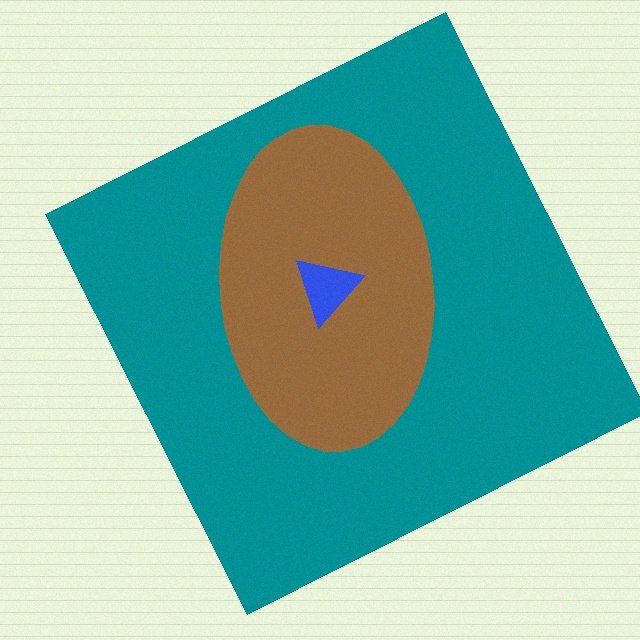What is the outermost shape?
The teal square.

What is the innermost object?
The blue triangle.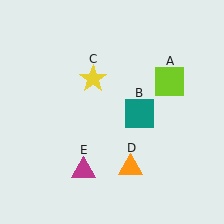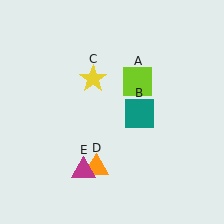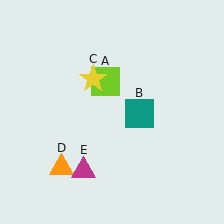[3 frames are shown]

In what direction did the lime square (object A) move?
The lime square (object A) moved left.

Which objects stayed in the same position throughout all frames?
Teal square (object B) and yellow star (object C) and magenta triangle (object E) remained stationary.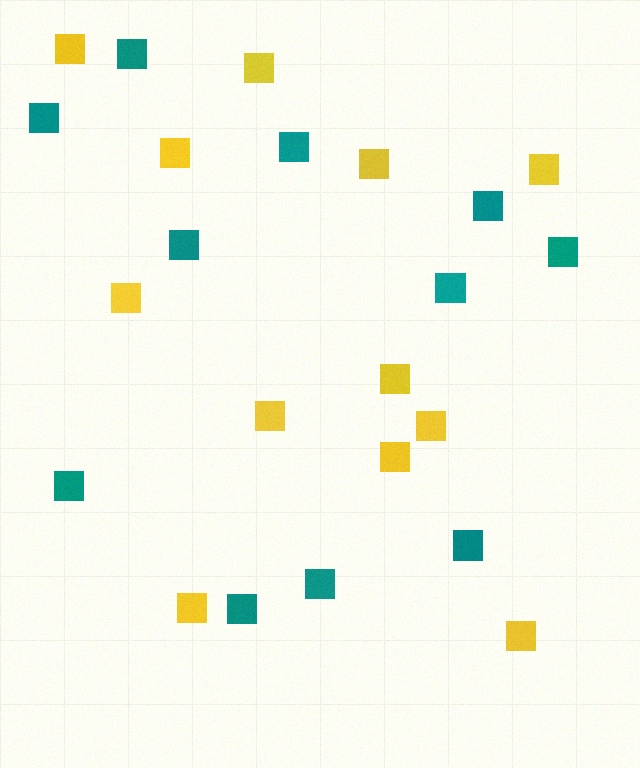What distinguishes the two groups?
There are 2 groups: one group of yellow squares (12) and one group of teal squares (11).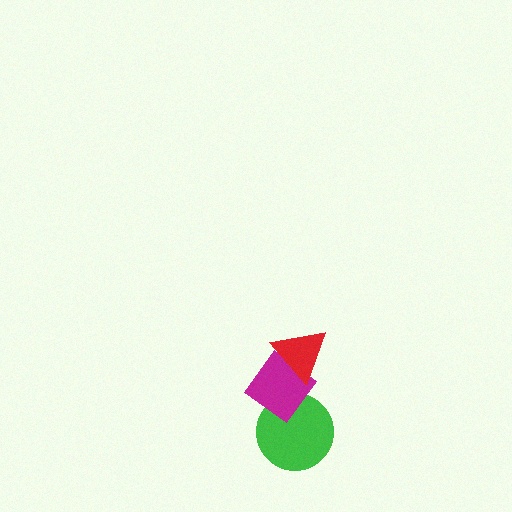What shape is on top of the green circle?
The magenta diamond is on top of the green circle.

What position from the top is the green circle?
The green circle is 3rd from the top.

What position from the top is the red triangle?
The red triangle is 1st from the top.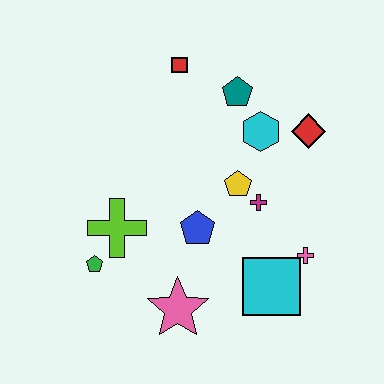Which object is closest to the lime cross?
The green pentagon is closest to the lime cross.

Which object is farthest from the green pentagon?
The red diamond is farthest from the green pentagon.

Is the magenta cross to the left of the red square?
No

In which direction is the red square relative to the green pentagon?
The red square is above the green pentagon.